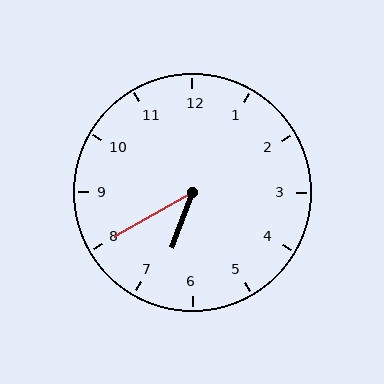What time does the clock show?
6:40.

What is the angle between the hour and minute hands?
Approximately 40 degrees.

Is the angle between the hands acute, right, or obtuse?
It is acute.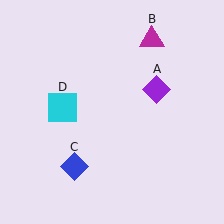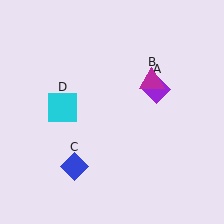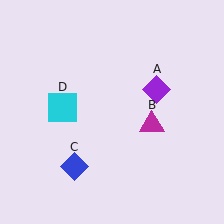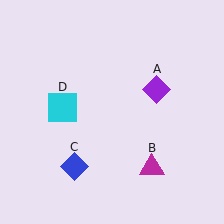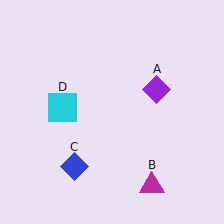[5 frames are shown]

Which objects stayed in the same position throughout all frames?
Purple diamond (object A) and blue diamond (object C) and cyan square (object D) remained stationary.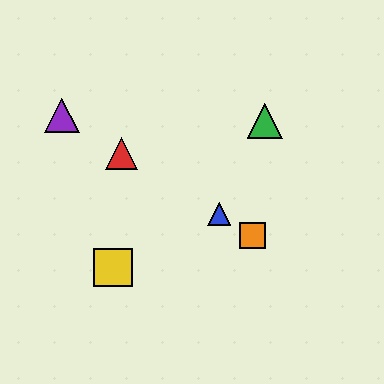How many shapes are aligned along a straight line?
4 shapes (the red triangle, the blue triangle, the purple triangle, the orange square) are aligned along a straight line.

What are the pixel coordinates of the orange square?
The orange square is at (253, 235).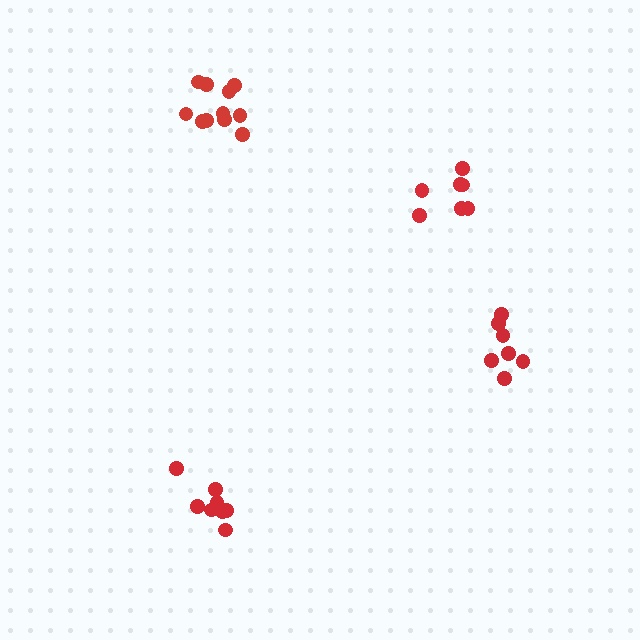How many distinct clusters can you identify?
There are 4 distinct clusters.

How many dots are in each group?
Group 1: 8 dots, Group 2: 11 dots, Group 3: 7 dots, Group 4: 7 dots (33 total).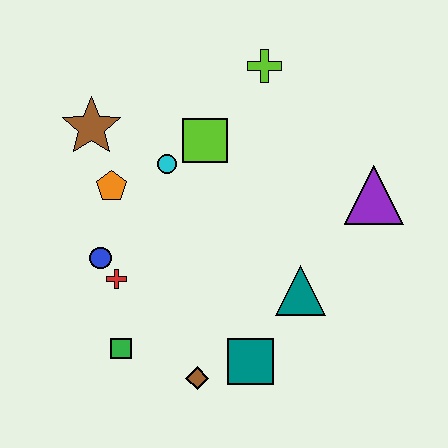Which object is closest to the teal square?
The brown diamond is closest to the teal square.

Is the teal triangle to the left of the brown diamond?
No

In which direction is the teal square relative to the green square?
The teal square is to the right of the green square.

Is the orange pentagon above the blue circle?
Yes